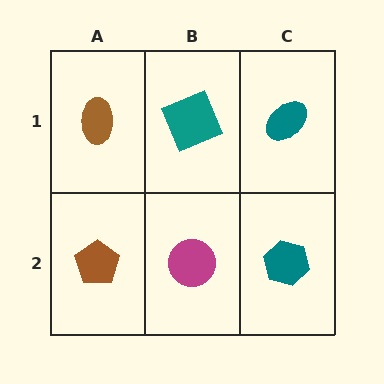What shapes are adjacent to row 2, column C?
A teal ellipse (row 1, column C), a magenta circle (row 2, column B).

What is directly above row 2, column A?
A brown ellipse.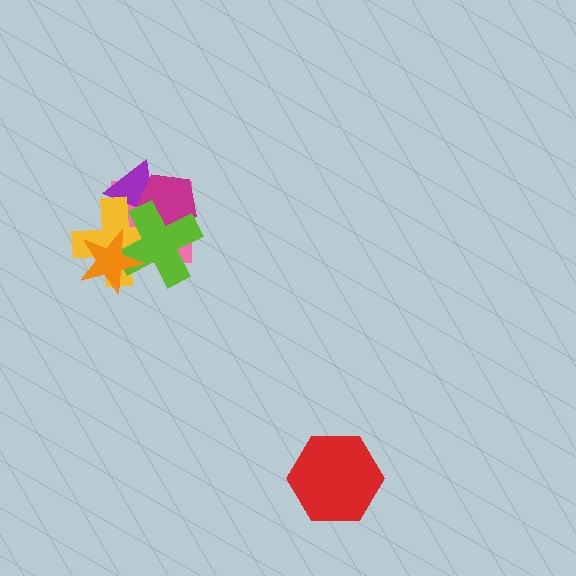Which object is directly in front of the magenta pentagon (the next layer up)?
The yellow cross is directly in front of the magenta pentagon.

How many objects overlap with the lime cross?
5 objects overlap with the lime cross.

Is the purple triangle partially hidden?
Yes, it is partially covered by another shape.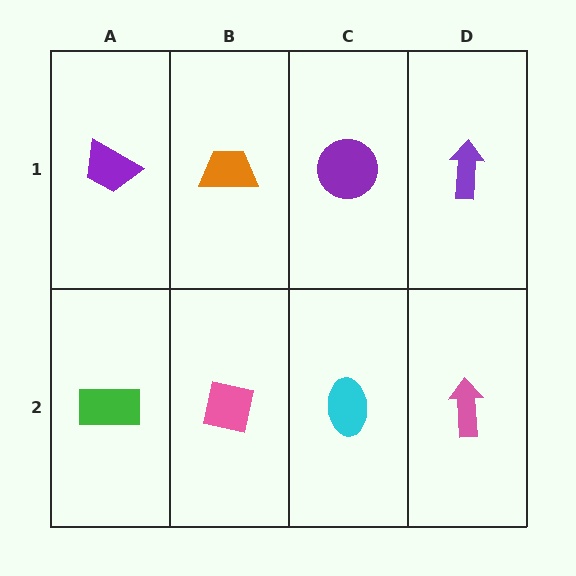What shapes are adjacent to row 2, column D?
A purple arrow (row 1, column D), a cyan ellipse (row 2, column C).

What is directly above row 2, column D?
A purple arrow.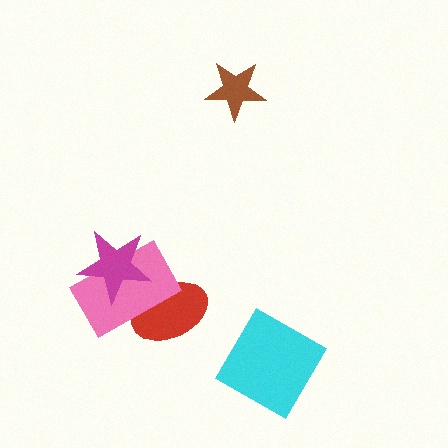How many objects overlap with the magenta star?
2 objects overlap with the magenta star.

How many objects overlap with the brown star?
0 objects overlap with the brown star.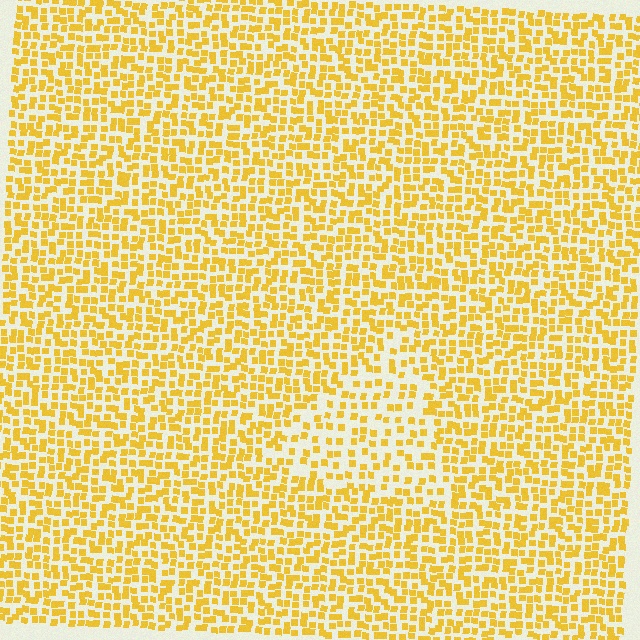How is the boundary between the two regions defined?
The boundary is defined by a change in element density (approximately 1.7x ratio). All elements are the same color, size, and shape.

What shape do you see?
I see a triangle.